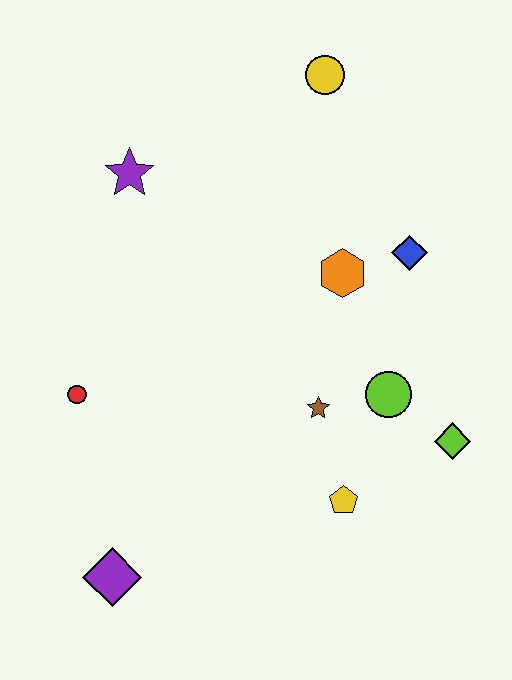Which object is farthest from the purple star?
The lime diamond is farthest from the purple star.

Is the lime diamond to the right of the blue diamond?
Yes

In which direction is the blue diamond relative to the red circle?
The blue diamond is to the right of the red circle.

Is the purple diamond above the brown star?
No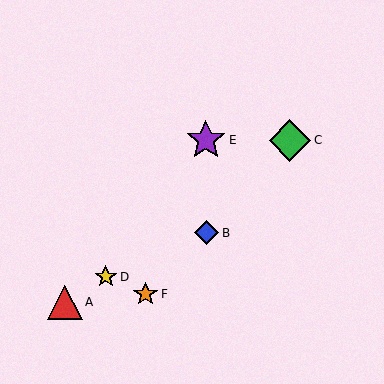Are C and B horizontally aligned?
No, C is at y≈140 and B is at y≈233.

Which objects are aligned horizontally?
Objects C, E are aligned horizontally.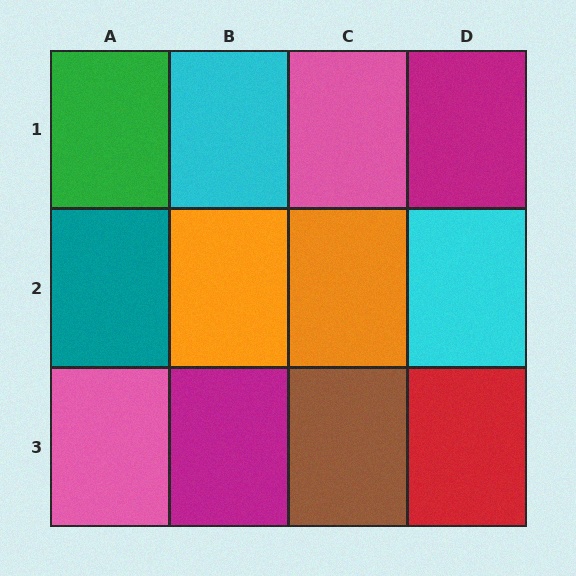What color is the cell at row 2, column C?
Orange.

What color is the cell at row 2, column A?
Teal.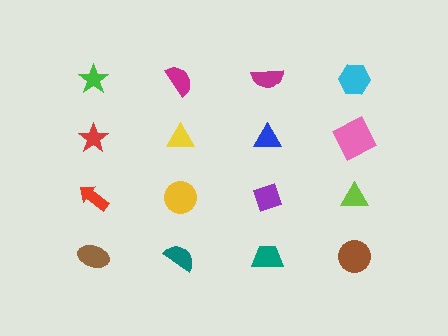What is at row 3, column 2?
A yellow circle.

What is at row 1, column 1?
A green star.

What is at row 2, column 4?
A pink square.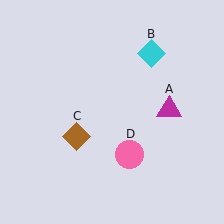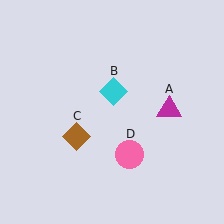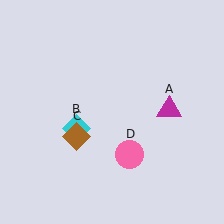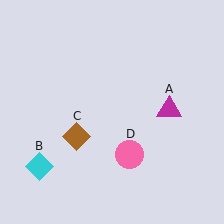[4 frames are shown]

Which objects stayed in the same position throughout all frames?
Magenta triangle (object A) and brown diamond (object C) and pink circle (object D) remained stationary.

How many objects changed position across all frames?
1 object changed position: cyan diamond (object B).